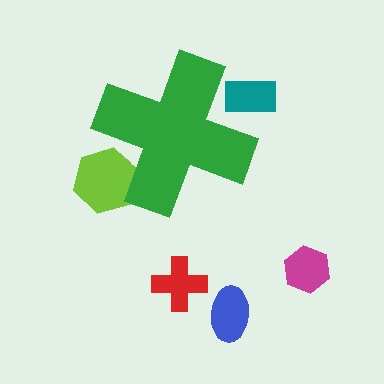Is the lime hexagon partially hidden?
Yes, the lime hexagon is partially hidden behind the green cross.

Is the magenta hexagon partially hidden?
No, the magenta hexagon is fully visible.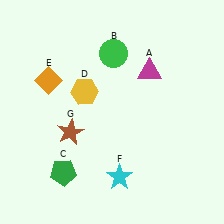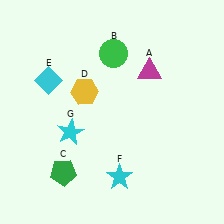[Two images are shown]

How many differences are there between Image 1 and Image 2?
There are 2 differences between the two images.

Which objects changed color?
E changed from orange to cyan. G changed from brown to cyan.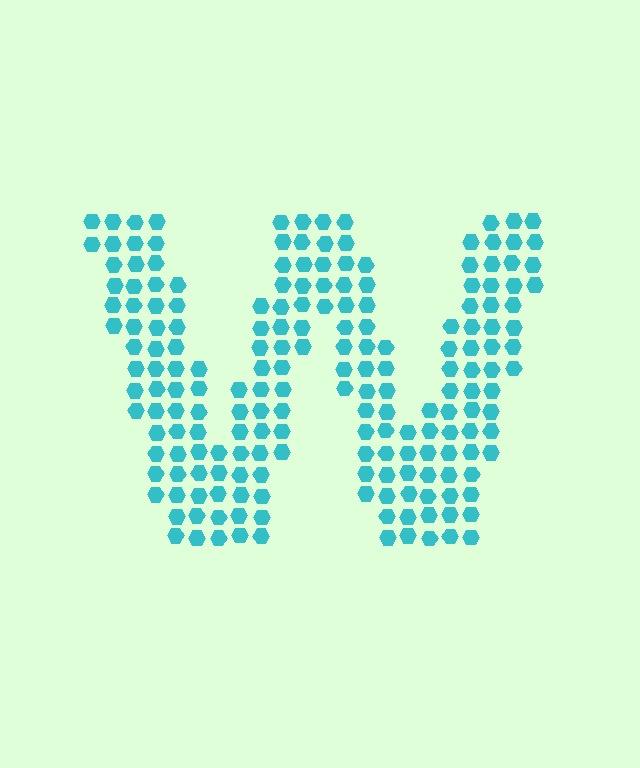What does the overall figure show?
The overall figure shows the letter W.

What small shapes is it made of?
It is made of small hexagons.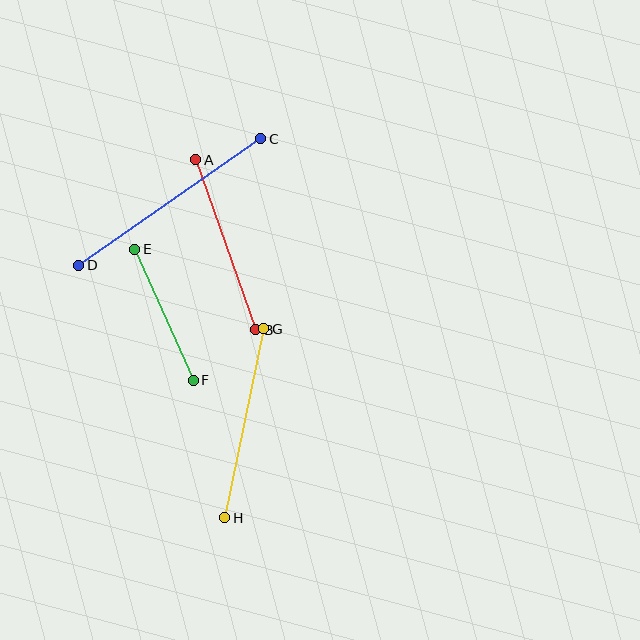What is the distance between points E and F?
The distance is approximately 143 pixels.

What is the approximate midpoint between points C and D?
The midpoint is at approximately (170, 202) pixels.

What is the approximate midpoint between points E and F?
The midpoint is at approximately (164, 315) pixels.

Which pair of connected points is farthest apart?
Points C and D are farthest apart.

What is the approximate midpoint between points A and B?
The midpoint is at approximately (226, 245) pixels.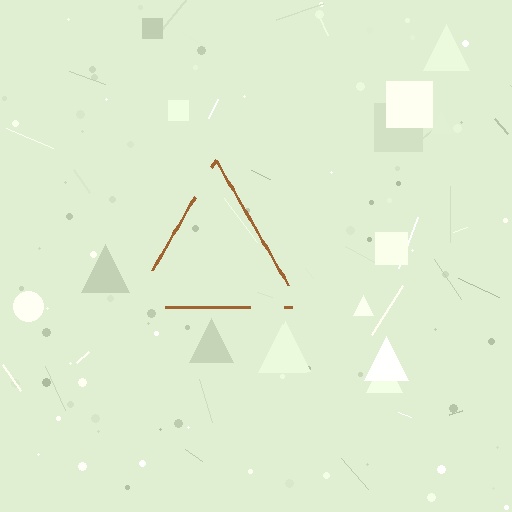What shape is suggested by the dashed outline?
The dashed outline suggests a triangle.